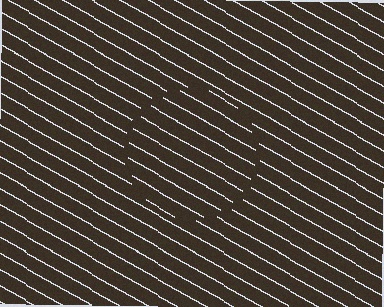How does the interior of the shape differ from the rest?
The interior of the shape contains the same grating, shifted by half a period — the contour is defined by the phase discontinuity where line-ends from the inner and outer gratings abut.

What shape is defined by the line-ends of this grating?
An illusory circle. The interior of the shape contains the same grating, shifted by half a period — the contour is defined by the phase discontinuity where line-ends from the inner and outer gratings abut.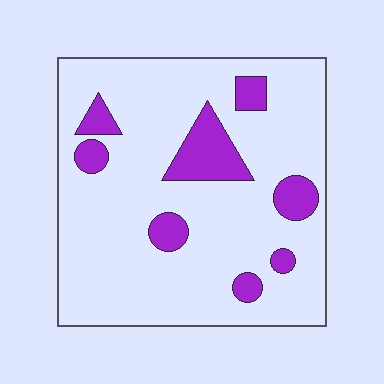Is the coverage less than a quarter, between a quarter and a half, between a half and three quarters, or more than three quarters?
Less than a quarter.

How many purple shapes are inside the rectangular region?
8.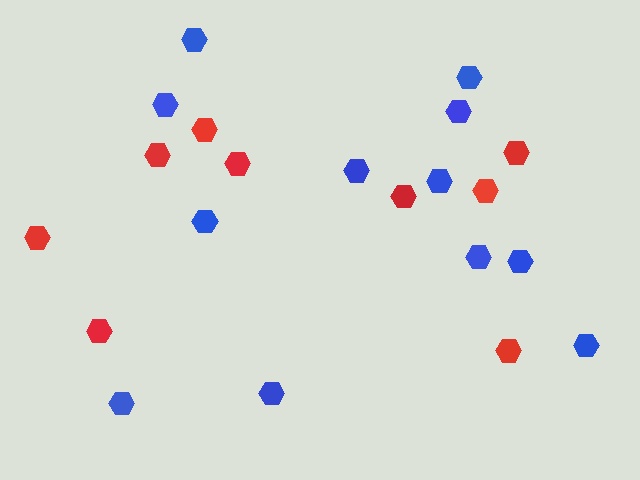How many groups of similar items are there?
There are 2 groups: one group of red hexagons (9) and one group of blue hexagons (12).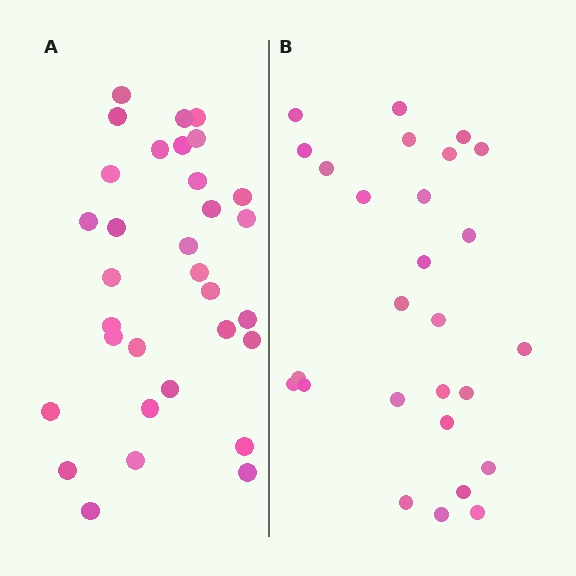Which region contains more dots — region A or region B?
Region A (the left region) has more dots.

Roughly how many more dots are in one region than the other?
Region A has about 5 more dots than region B.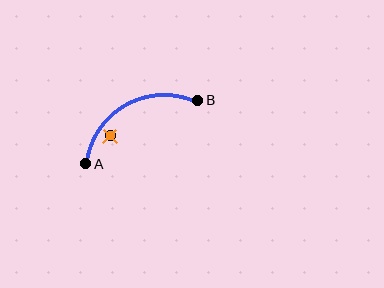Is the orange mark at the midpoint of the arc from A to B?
No — the orange mark does not lie on the arc at all. It sits slightly inside the curve.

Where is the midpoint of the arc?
The arc midpoint is the point on the curve farthest from the straight line joining A and B. It sits above that line.